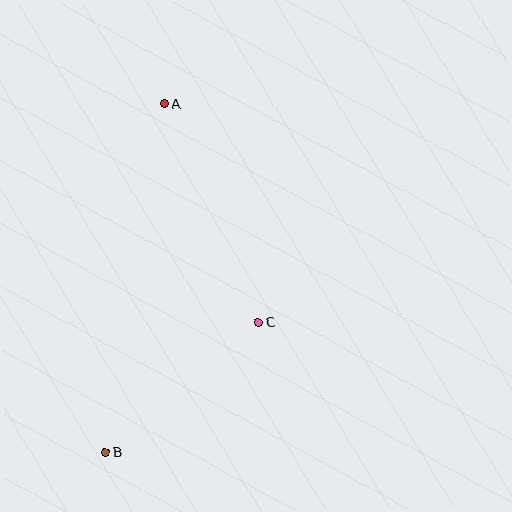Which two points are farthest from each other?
Points A and B are farthest from each other.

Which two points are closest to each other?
Points B and C are closest to each other.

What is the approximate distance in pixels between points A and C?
The distance between A and C is approximately 238 pixels.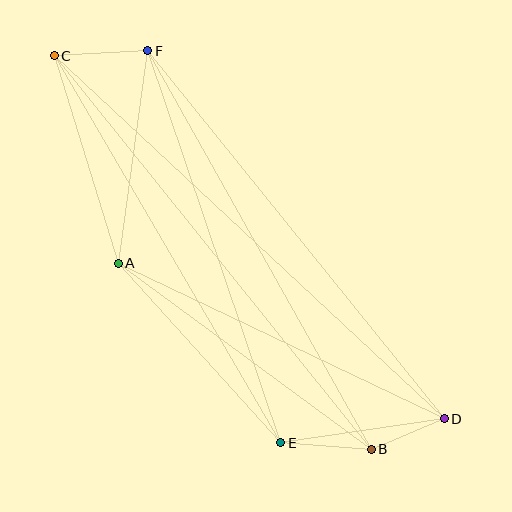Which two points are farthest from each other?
Points C and D are farthest from each other.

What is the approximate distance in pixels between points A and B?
The distance between A and B is approximately 314 pixels.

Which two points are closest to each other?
Points B and D are closest to each other.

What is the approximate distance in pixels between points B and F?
The distance between B and F is approximately 457 pixels.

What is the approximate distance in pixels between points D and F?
The distance between D and F is approximately 473 pixels.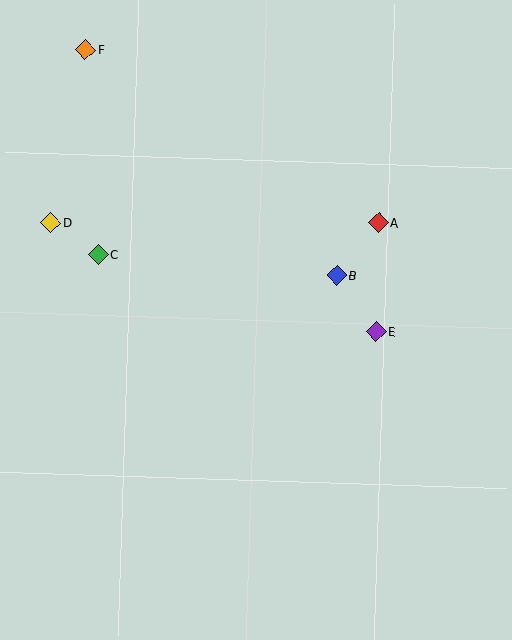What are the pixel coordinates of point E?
Point E is at (376, 332).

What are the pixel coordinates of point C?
Point C is at (99, 255).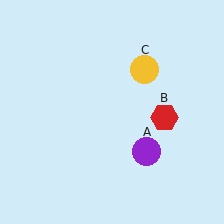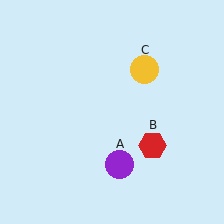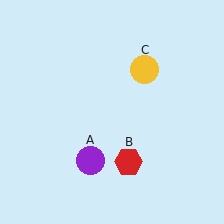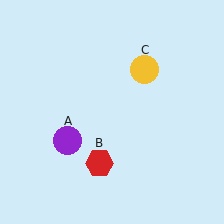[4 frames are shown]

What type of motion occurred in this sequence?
The purple circle (object A), red hexagon (object B) rotated clockwise around the center of the scene.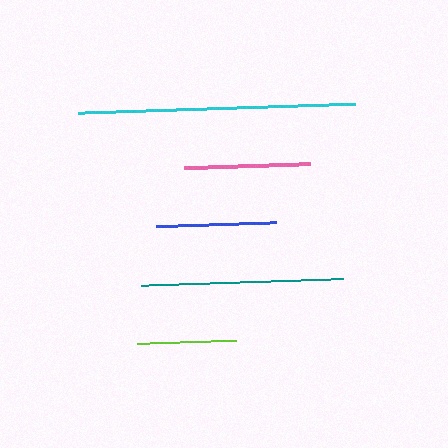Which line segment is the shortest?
The lime line is the shortest at approximately 99 pixels.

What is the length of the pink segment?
The pink segment is approximately 126 pixels long.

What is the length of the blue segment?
The blue segment is approximately 120 pixels long.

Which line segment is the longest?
The cyan line is the longest at approximately 277 pixels.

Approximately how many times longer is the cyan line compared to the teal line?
The cyan line is approximately 1.4 times the length of the teal line.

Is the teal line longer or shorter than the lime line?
The teal line is longer than the lime line.